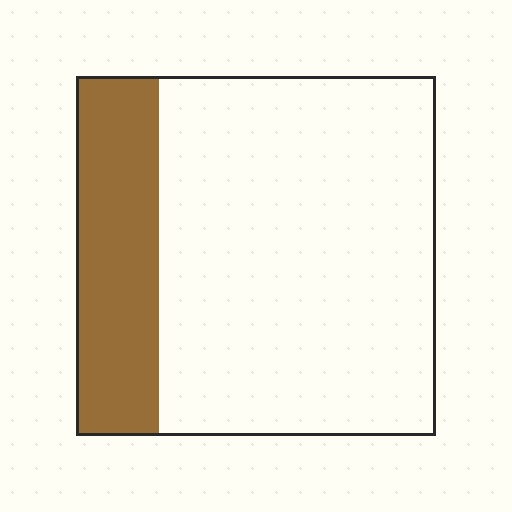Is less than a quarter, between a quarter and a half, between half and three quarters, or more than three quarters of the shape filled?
Less than a quarter.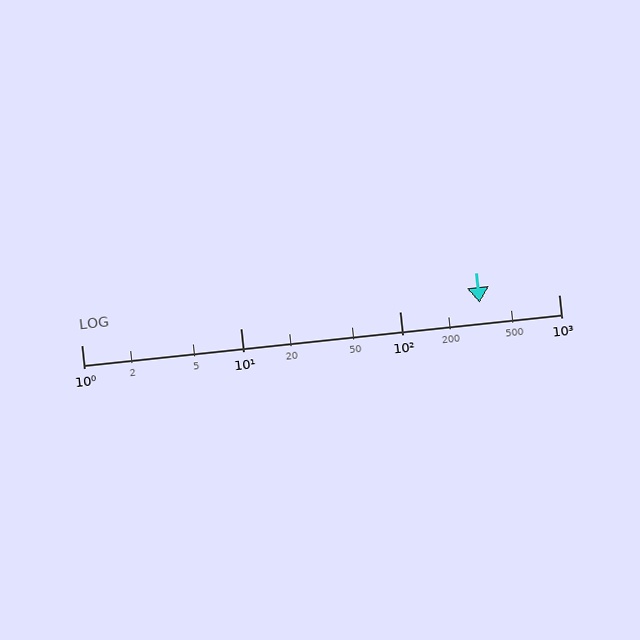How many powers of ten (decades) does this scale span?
The scale spans 3 decades, from 1 to 1000.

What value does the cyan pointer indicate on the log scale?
The pointer indicates approximately 320.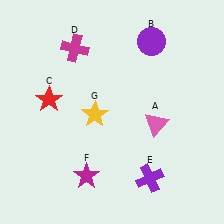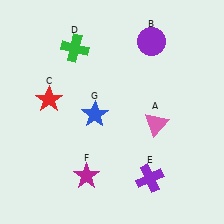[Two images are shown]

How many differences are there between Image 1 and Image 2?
There are 2 differences between the two images.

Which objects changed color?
D changed from magenta to green. G changed from yellow to blue.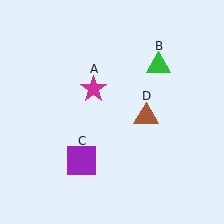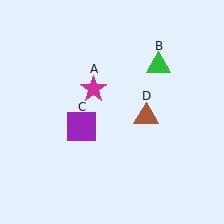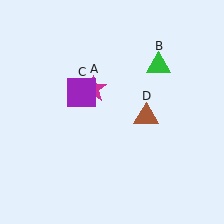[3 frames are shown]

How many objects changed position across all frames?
1 object changed position: purple square (object C).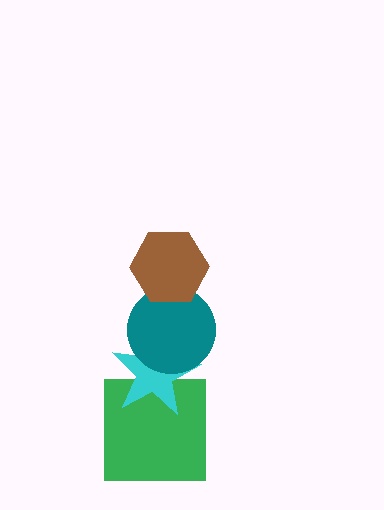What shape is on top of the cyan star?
The teal circle is on top of the cyan star.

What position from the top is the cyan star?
The cyan star is 3rd from the top.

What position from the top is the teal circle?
The teal circle is 2nd from the top.